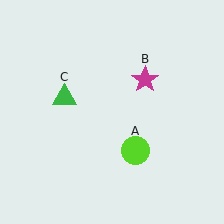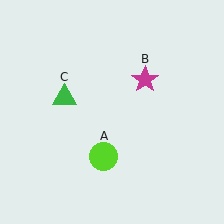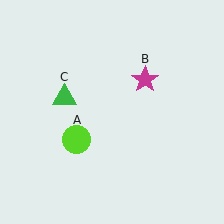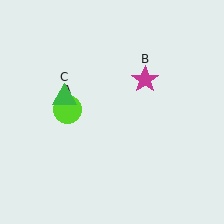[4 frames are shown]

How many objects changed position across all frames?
1 object changed position: lime circle (object A).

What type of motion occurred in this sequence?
The lime circle (object A) rotated clockwise around the center of the scene.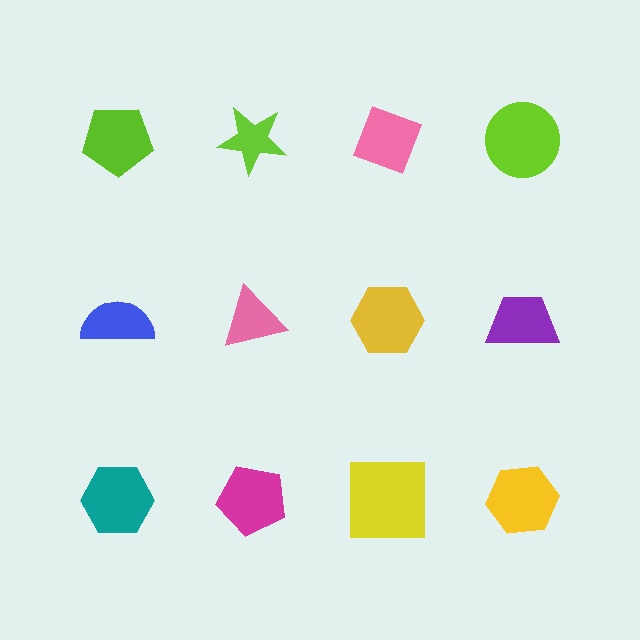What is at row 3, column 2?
A magenta pentagon.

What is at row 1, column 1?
A lime pentagon.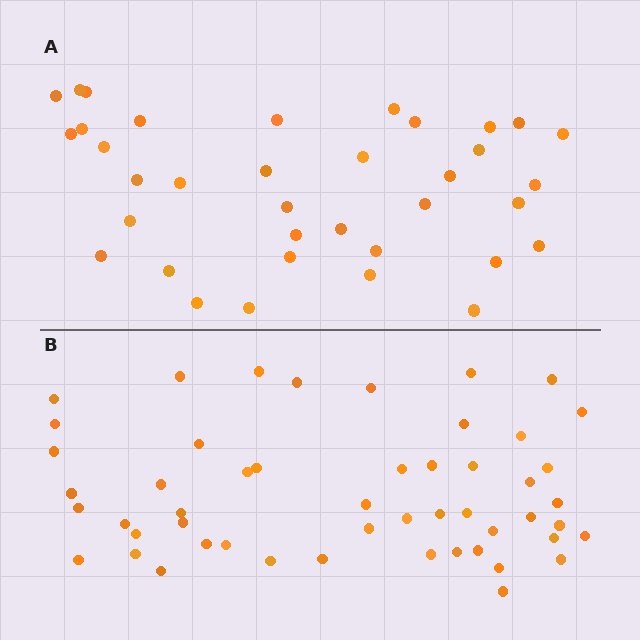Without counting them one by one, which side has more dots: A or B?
Region B (the bottom region) has more dots.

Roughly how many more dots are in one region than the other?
Region B has approximately 15 more dots than region A.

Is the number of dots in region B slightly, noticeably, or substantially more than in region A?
Region B has noticeably more, but not dramatically so. The ratio is roughly 1.4 to 1.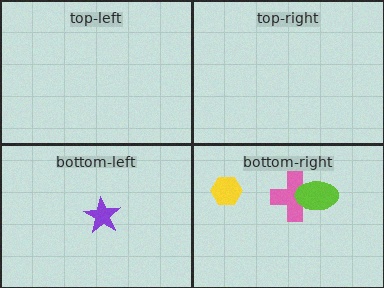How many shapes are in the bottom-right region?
3.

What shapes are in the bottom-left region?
The purple star.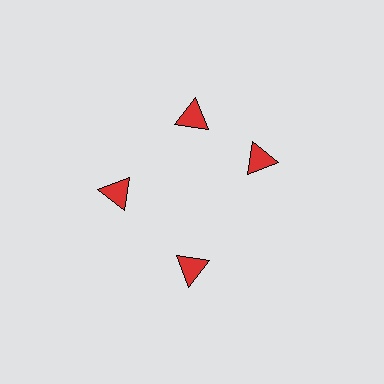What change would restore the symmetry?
The symmetry would be restored by rotating it back into even spacing with its neighbors so that all 4 triangles sit at equal angles and equal distance from the center.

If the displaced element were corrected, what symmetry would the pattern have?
It would have 4-fold rotational symmetry — the pattern would map onto itself every 90 degrees.